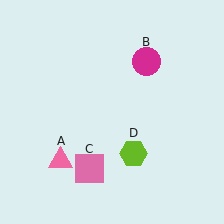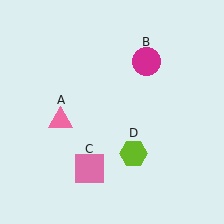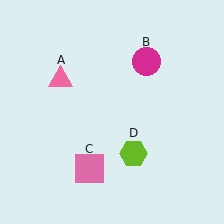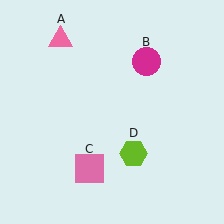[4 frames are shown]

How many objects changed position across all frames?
1 object changed position: pink triangle (object A).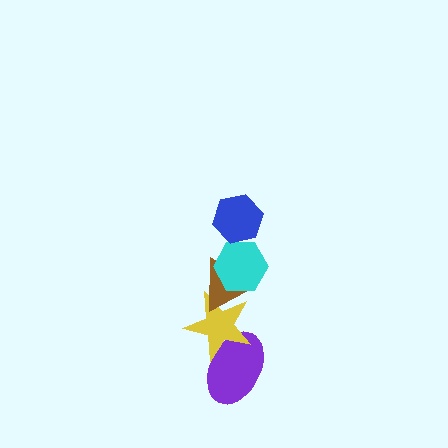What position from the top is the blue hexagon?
The blue hexagon is 1st from the top.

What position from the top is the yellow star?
The yellow star is 4th from the top.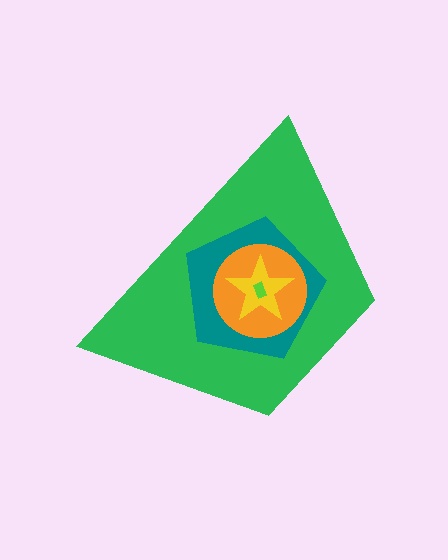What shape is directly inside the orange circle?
The yellow star.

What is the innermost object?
The lime rectangle.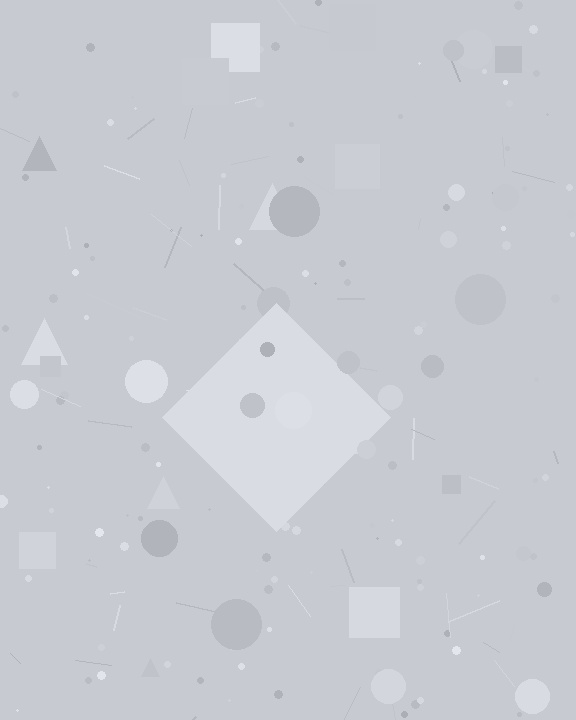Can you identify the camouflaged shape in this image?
The camouflaged shape is a diamond.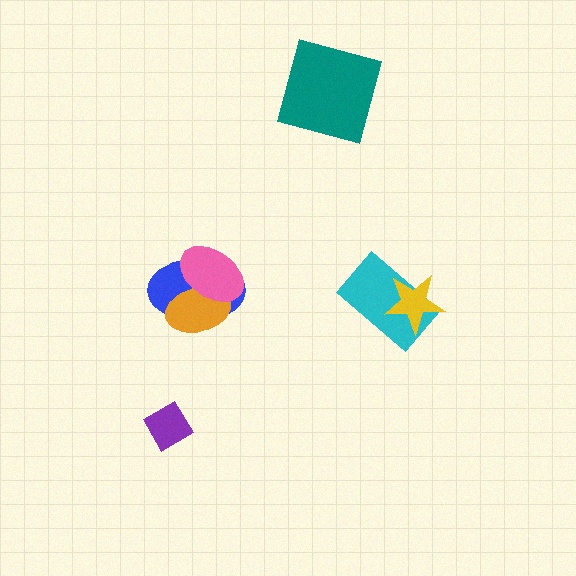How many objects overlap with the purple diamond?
0 objects overlap with the purple diamond.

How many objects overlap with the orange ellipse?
2 objects overlap with the orange ellipse.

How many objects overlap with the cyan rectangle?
1 object overlaps with the cyan rectangle.